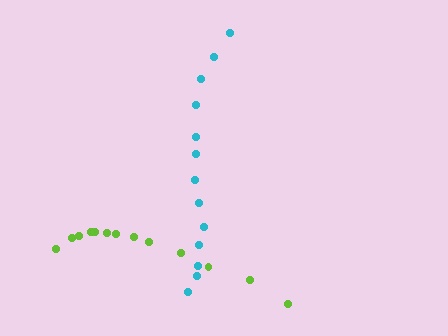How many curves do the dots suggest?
There are 2 distinct paths.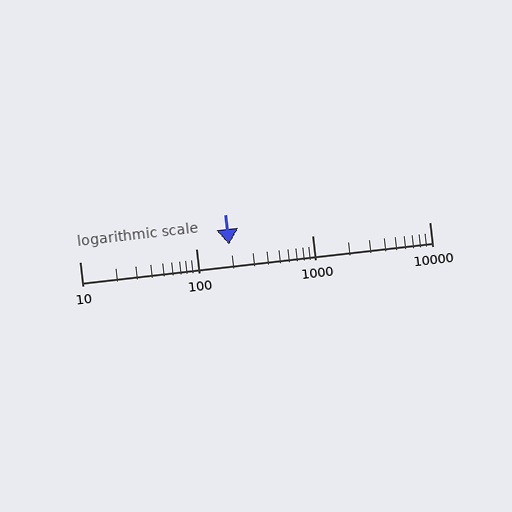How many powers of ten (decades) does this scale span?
The scale spans 3 decades, from 10 to 10000.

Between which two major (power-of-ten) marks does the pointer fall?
The pointer is between 100 and 1000.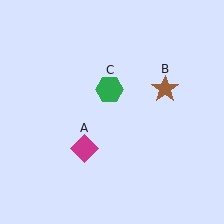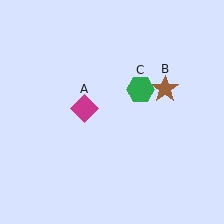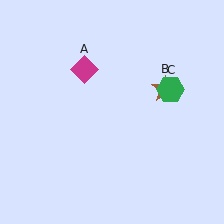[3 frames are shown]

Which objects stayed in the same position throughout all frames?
Brown star (object B) remained stationary.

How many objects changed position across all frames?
2 objects changed position: magenta diamond (object A), green hexagon (object C).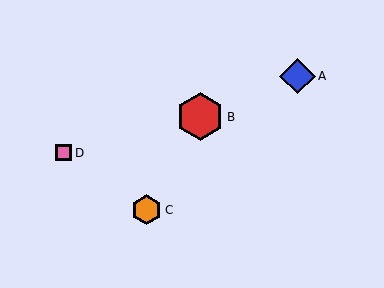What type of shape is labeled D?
Shape D is a pink square.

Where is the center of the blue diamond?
The center of the blue diamond is at (298, 76).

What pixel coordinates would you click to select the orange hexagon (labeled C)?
Click at (147, 210) to select the orange hexagon C.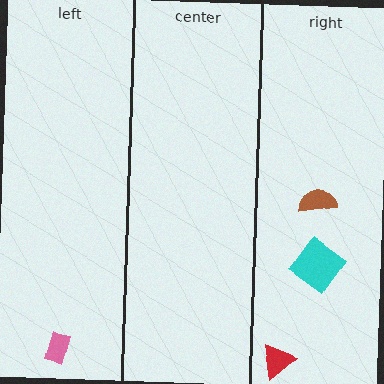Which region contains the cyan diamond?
The right region.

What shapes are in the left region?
The pink rectangle.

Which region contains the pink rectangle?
The left region.